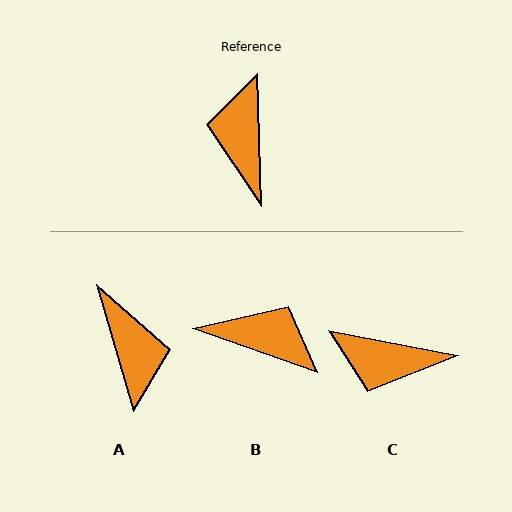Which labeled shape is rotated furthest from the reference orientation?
A, about 165 degrees away.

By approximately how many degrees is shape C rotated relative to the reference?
Approximately 78 degrees counter-clockwise.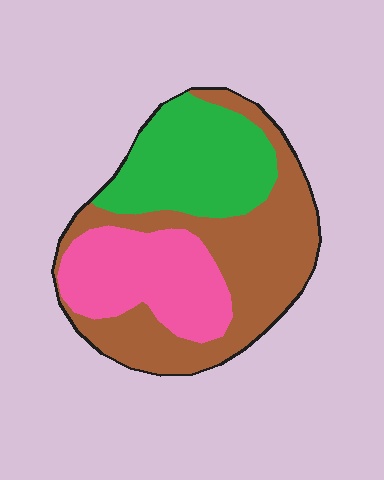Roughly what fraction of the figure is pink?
Pink covers 27% of the figure.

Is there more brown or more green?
Brown.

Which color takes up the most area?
Brown, at roughly 45%.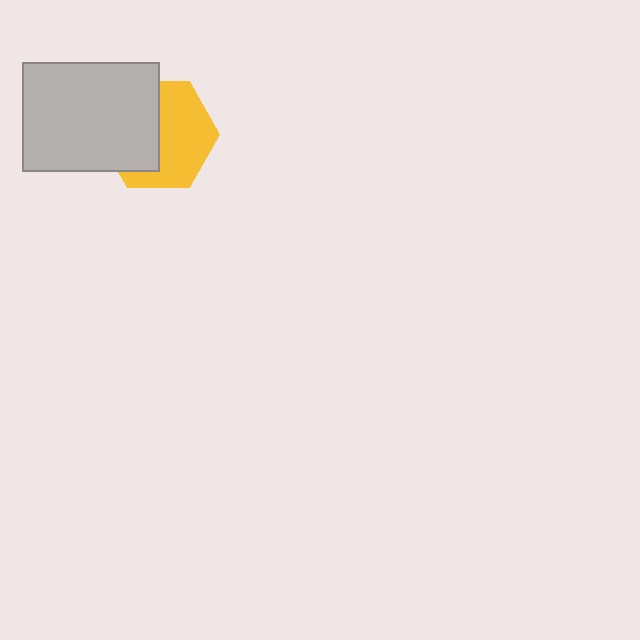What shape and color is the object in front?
The object in front is a light gray rectangle.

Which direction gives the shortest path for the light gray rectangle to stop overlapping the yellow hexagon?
Moving left gives the shortest separation.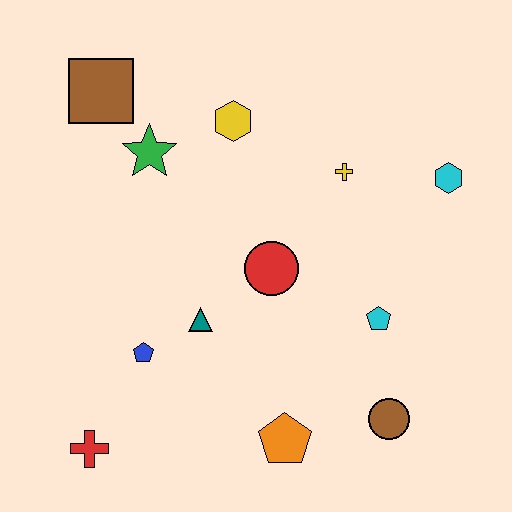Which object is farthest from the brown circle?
The brown square is farthest from the brown circle.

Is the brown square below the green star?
No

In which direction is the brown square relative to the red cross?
The brown square is above the red cross.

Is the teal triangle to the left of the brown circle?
Yes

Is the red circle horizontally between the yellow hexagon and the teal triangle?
No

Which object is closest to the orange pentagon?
The brown circle is closest to the orange pentagon.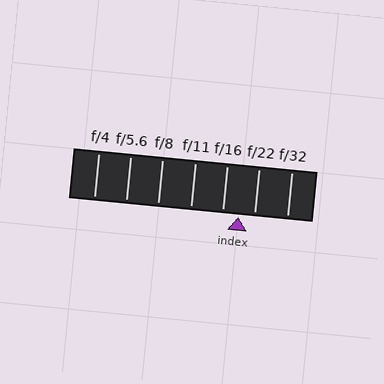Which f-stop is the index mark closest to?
The index mark is closest to f/16.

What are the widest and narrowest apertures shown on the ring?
The widest aperture shown is f/4 and the narrowest is f/32.